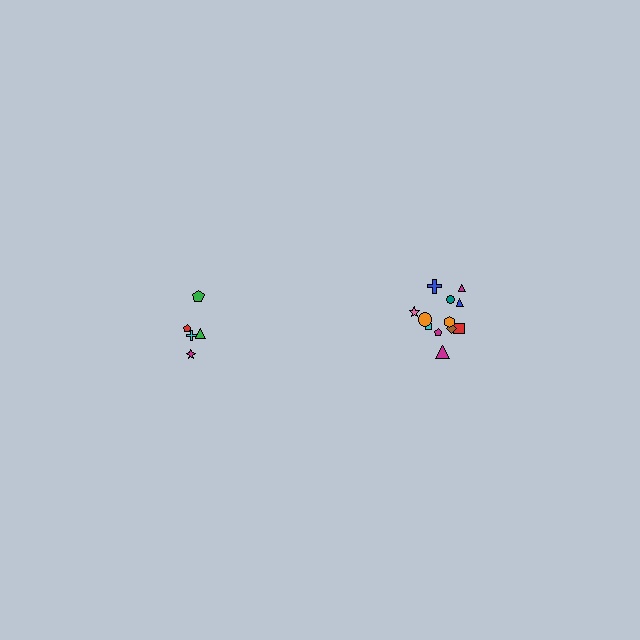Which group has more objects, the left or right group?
The right group.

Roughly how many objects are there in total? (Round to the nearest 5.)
Roughly 15 objects in total.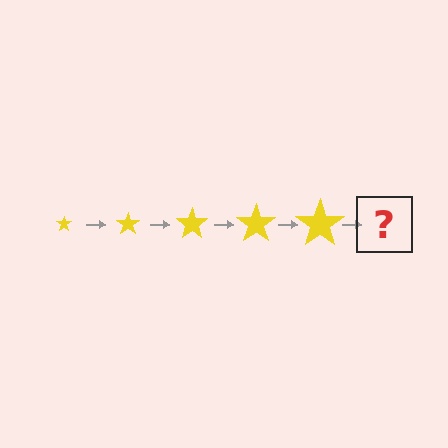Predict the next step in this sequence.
The next step is a yellow star, larger than the previous one.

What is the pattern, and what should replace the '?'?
The pattern is that the star gets progressively larger each step. The '?' should be a yellow star, larger than the previous one.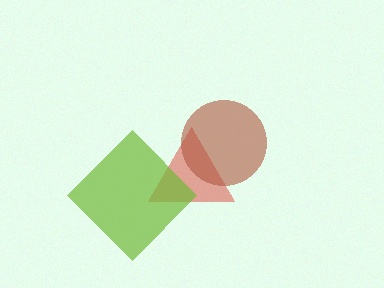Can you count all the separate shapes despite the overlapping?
Yes, there are 3 separate shapes.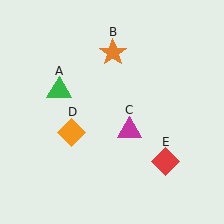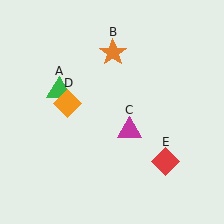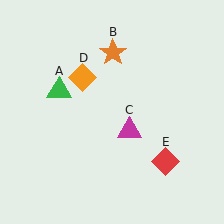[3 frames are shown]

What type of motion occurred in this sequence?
The orange diamond (object D) rotated clockwise around the center of the scene.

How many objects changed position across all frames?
1 object changed position: orange diamond (object D).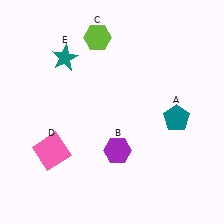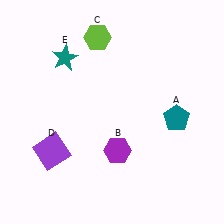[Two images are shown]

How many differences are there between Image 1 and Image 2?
There is 1 difference between the two images.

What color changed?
The square (D) changed from pink in Image 1 to purple in Image 2.